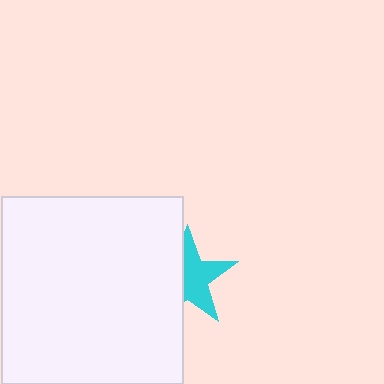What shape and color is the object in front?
The object in front is a white rectangle.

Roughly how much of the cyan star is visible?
About half of it is visible (roughly 58%).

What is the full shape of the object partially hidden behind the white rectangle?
The partially hidden object is a cyan star.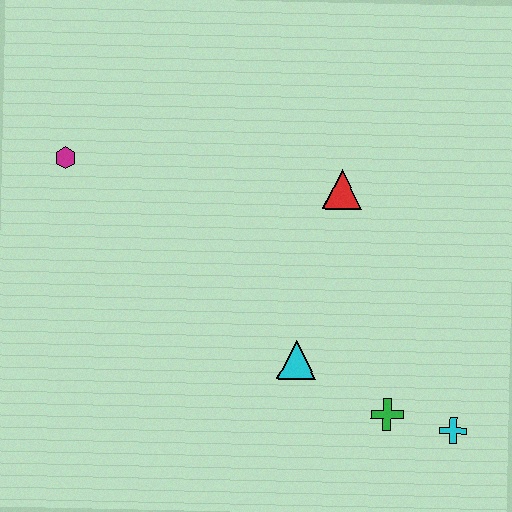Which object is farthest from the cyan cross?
The magenta hexagon is farthest from the cyan cross.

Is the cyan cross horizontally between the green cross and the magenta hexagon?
No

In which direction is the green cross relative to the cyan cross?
The green cross is to the left of the cyan cross.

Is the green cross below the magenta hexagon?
Yes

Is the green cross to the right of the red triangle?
Yes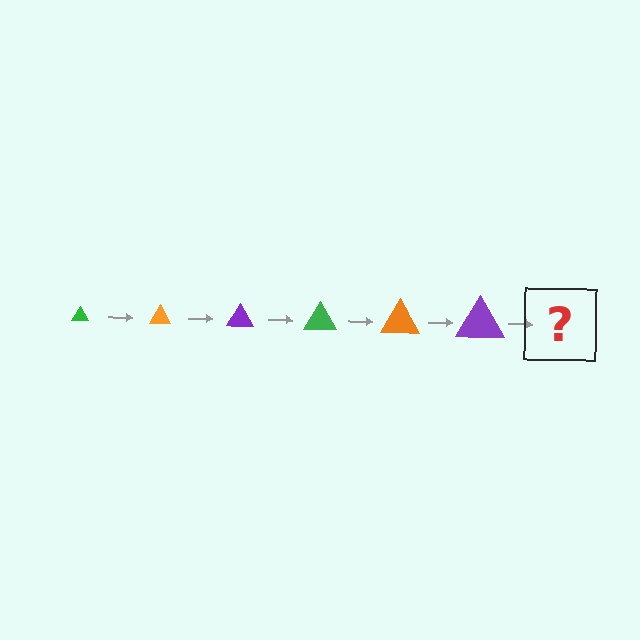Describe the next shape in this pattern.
It should be a green triangle, larger than the previous one.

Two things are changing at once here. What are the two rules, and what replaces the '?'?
The two rules are that the triangle grows larger each step and the color cycles through green, orange, and purple. The '?' should be a green triangle, larger than the previous one.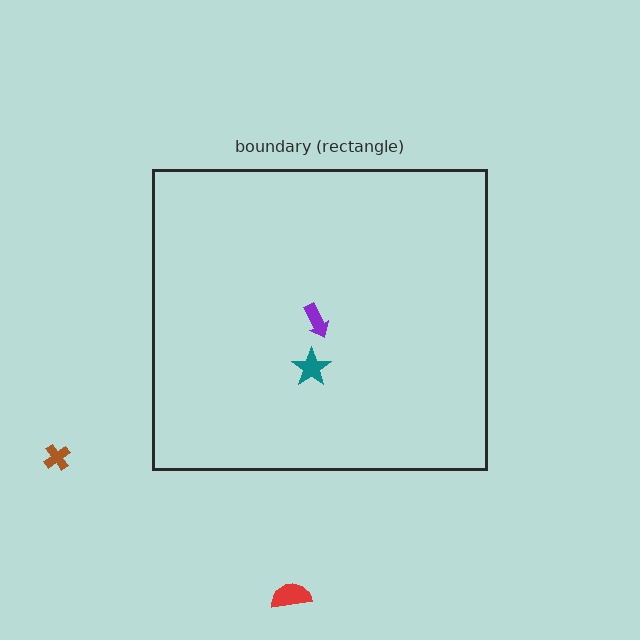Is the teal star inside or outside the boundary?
Inside.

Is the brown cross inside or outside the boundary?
Outside.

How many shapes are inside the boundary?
2 inside, 2 outside.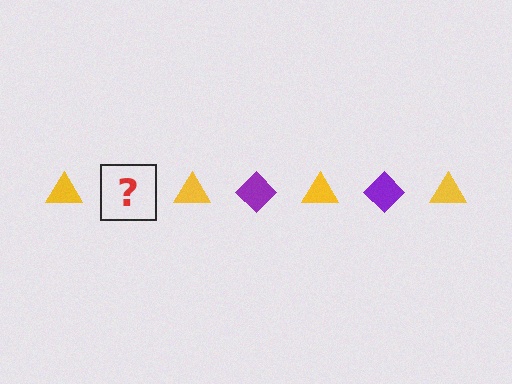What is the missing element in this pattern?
The missing element is a purple diamond.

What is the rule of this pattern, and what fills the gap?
The rule is that the pattern alternates between yellow triangle and purple diamond. The gap should be filled with a purple diamond.